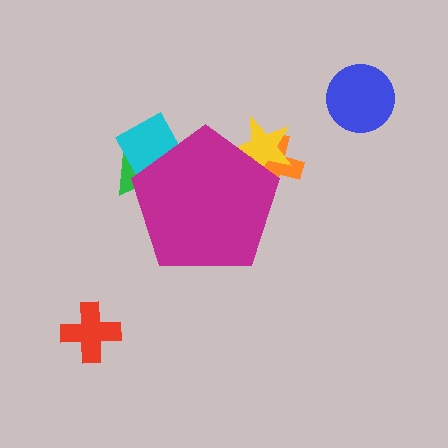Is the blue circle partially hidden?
No, the blue circle is fully visible.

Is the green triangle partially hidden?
Yes, the green triangle is partially hidden behind the magenta pentagon.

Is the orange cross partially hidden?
Yes, the orange cross is partially hidden behind the magenta pentagon.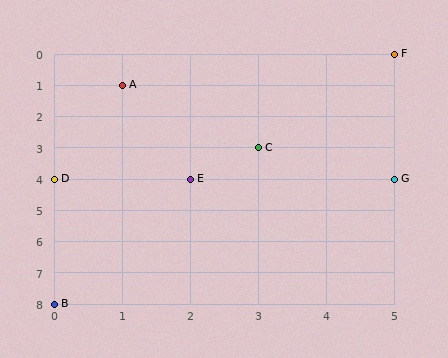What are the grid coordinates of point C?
Point C is at grid coordinates (3, 3).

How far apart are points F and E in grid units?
Points F and E are 3 columns and 4 rows apart (about 5.0 grid units diagonally).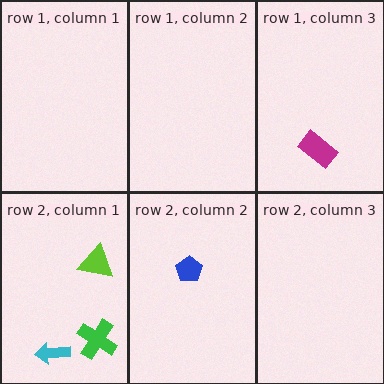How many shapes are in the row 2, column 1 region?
3.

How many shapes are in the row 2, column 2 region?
1.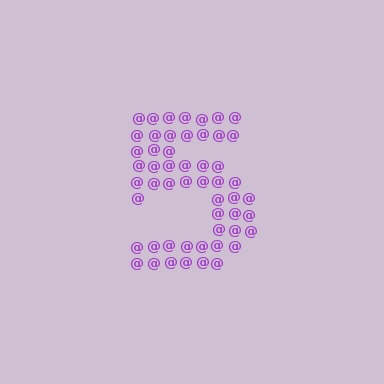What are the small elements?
The small elements are at signs.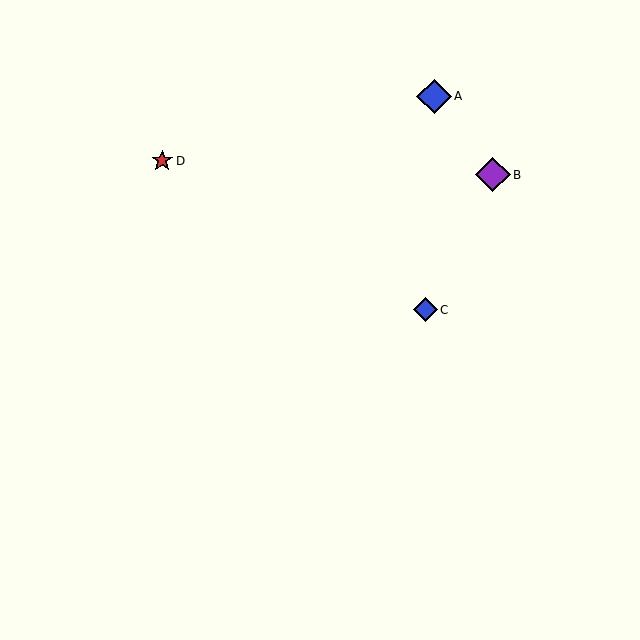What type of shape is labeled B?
Shape B is a purple diamond.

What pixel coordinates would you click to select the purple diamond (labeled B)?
Click at (493, 175) to select the purple diamond B.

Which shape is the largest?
The purple diamond (labeled B) is the largest.